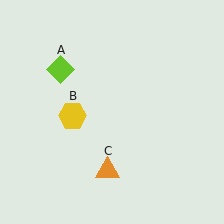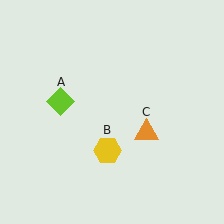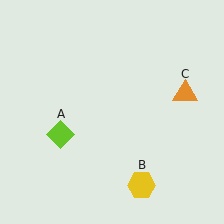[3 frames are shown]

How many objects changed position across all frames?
3 objects changed position: lime diamond (object A), yellow hexagon (object B), orange triangle (object C).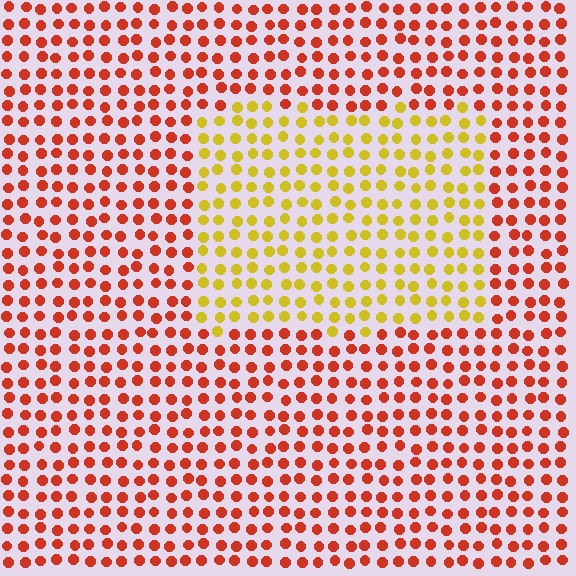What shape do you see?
I see a rectangle.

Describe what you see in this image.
The image is filled with small red elements in a uniform arrangement. A rectangle-shaped region is visible where the elements are tinted to a slightly different hue, forming a subtle color boundary.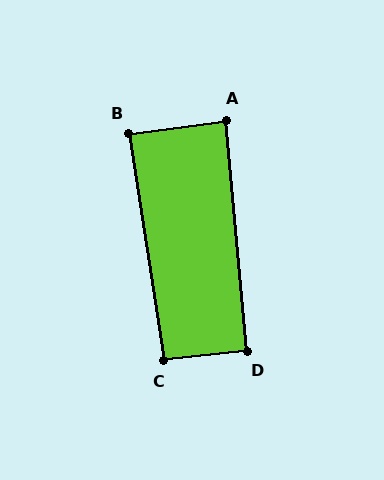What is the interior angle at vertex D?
Approximately 91 degrees (approximately right).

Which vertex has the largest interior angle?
C, at approximately 92 degrees.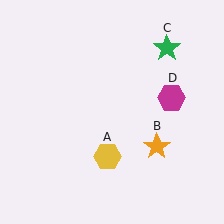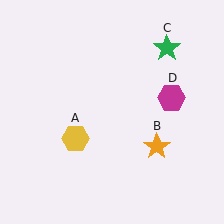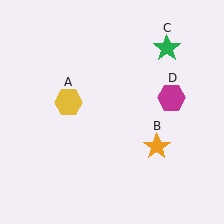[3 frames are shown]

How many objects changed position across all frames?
1 object changed position: yellow hexagon (object A).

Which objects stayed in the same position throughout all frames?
Orange star (object B) and green star (object C) and magenta hexagon (object D) remained stationary.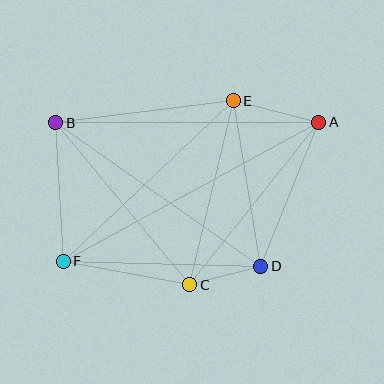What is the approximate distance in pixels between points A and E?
The distance between A and E is approximately 88 pixels.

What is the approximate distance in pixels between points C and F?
The distance between C and F is approximately 128 pixels.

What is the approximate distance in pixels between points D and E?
The distance between D and E is approximately 167 pixels.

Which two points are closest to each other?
Points C and D are closest to each other.